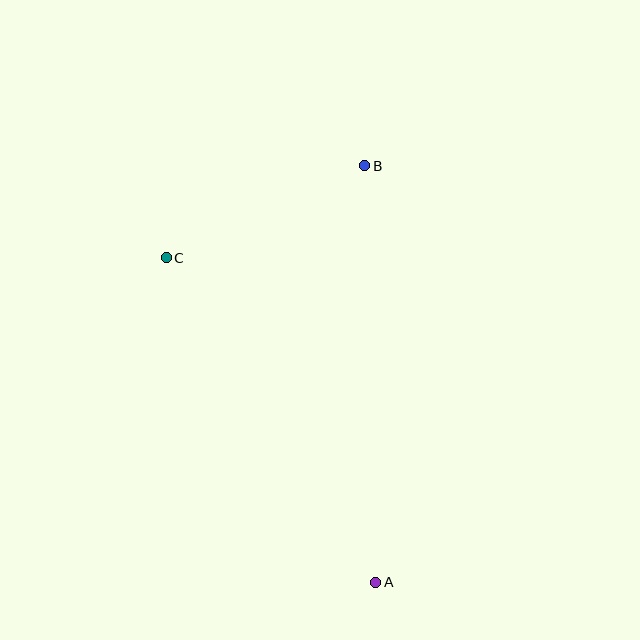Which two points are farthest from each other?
Points A and B are farthest from each other.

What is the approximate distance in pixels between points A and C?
The distance between A and C is approximately 386 pixels.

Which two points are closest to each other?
Points B and C are closest to each other.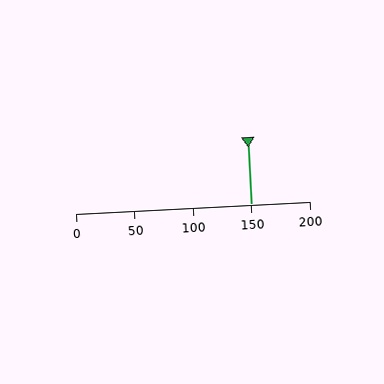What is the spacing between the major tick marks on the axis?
The major ticks are spaced 50 apart.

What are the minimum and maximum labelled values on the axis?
The axis runs from 0 to 200.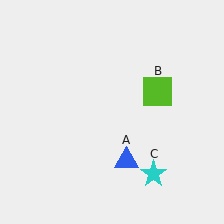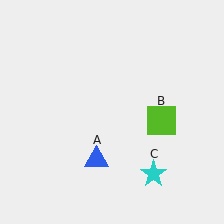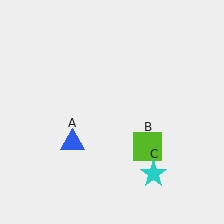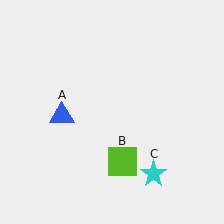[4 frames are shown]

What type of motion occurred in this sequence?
The blue triangle (object A), lime square (object B) rotated clockwise around the center of the scene.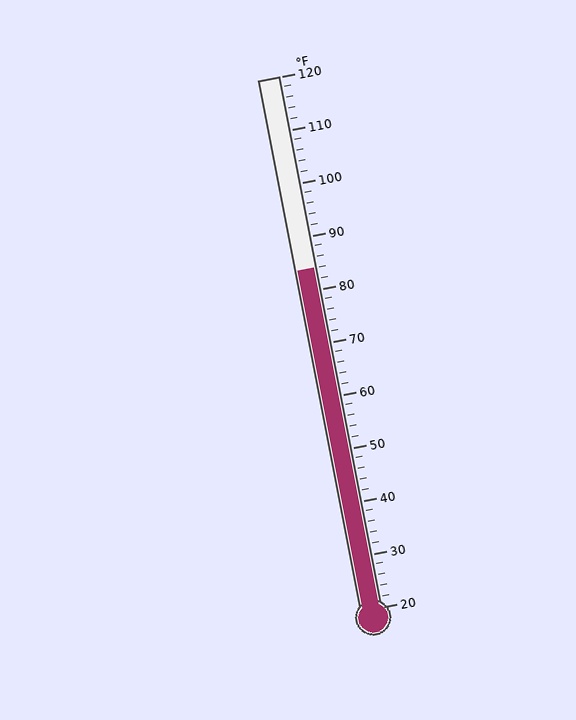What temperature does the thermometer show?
The thermometer shows approximately 84°F.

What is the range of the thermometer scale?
The thermometer scale ranges from 20°F to 120°F.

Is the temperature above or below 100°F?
The temperature is below 100°F.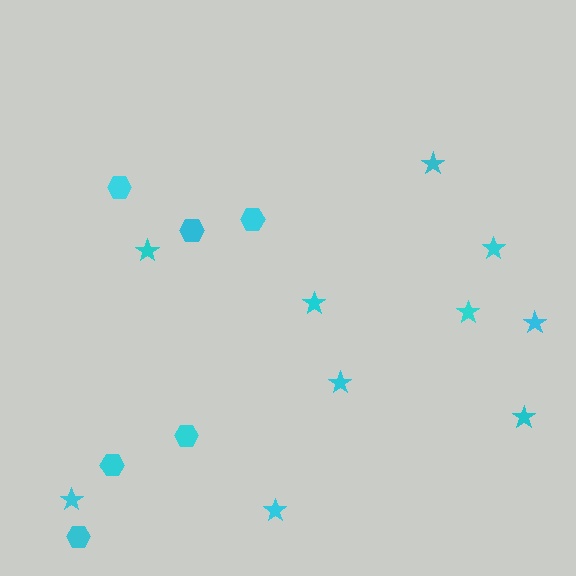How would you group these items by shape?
There are 2 groups: one group of hexagons (6) and one group of stars (10).